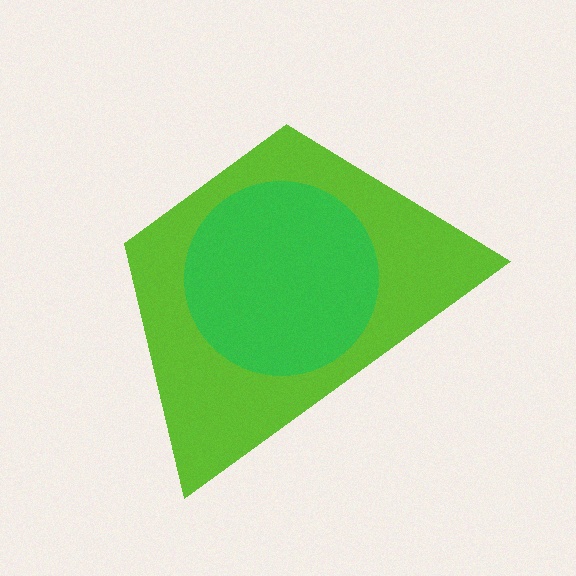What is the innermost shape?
The green circle.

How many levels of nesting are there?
2.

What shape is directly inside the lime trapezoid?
The green circle.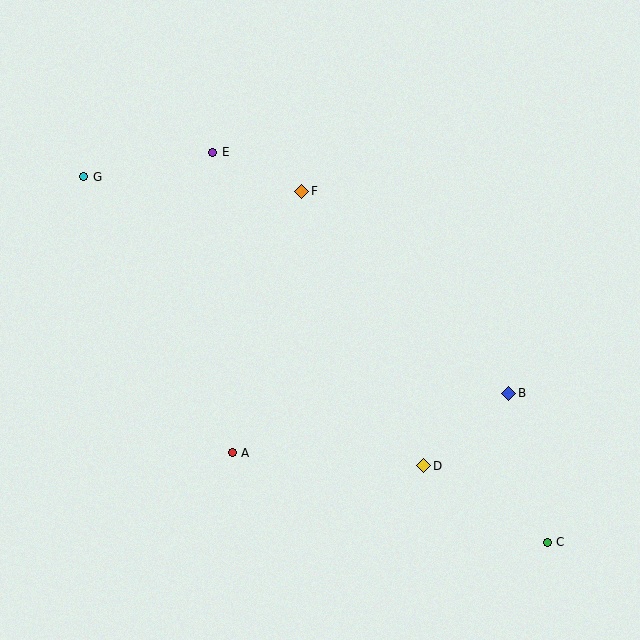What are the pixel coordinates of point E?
Point E is at (213, 152).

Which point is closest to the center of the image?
Point F at (302, 191) is closest to the center.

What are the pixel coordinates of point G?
Point G is at (84, 177).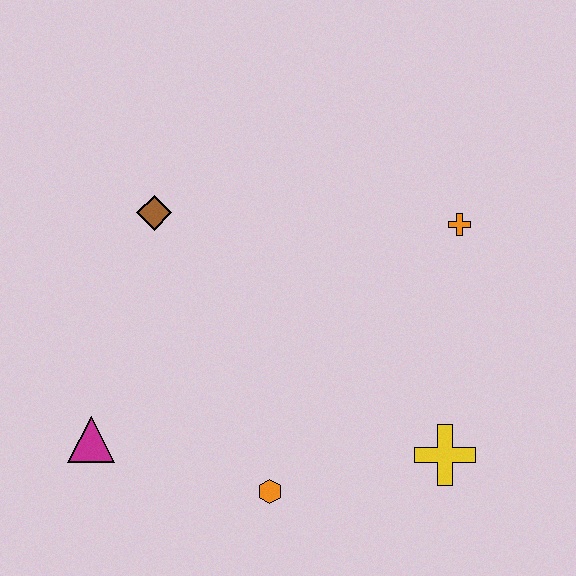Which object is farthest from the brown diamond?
The yellow cross is farthest from the brown diamond.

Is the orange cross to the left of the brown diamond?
No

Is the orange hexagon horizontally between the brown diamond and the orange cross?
Yes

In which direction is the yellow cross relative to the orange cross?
The yellow cross is below the orange cross.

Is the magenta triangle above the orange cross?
No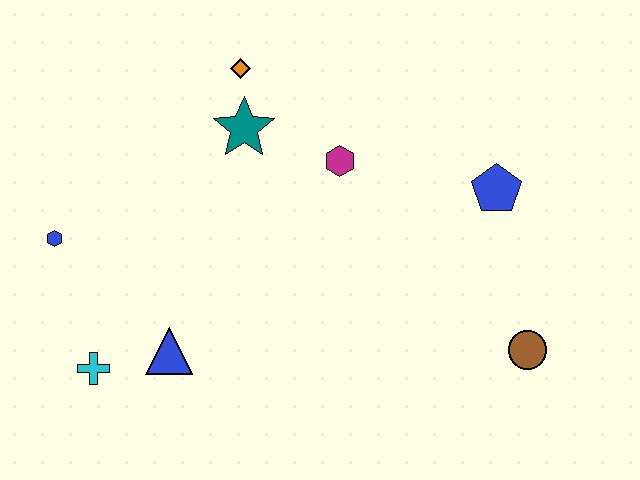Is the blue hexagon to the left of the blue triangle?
Yes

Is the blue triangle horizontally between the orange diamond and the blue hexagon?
Yes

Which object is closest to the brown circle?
The blue pentagon is closest to the brown circle.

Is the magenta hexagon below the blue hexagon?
No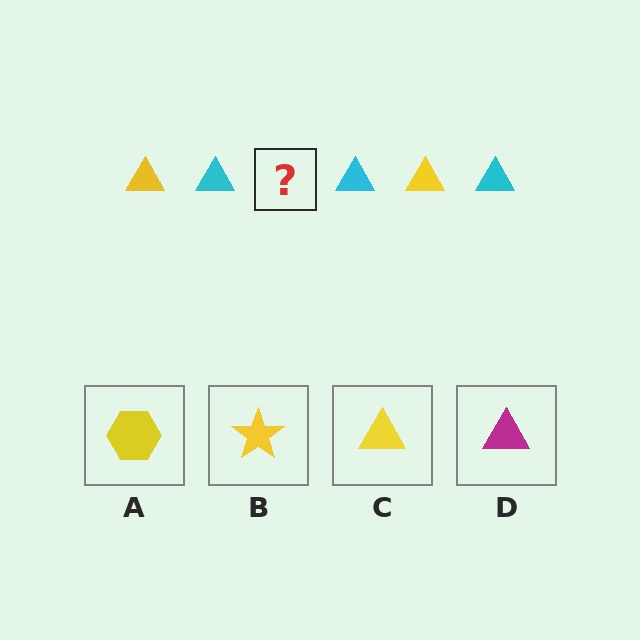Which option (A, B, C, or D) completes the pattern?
C.